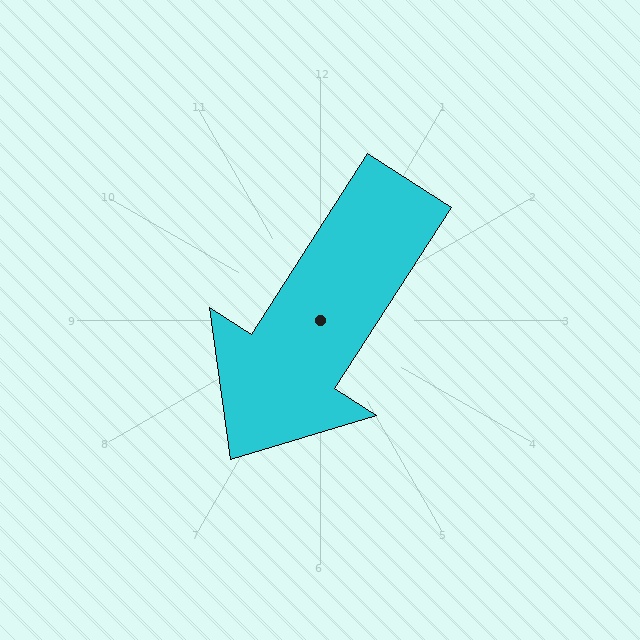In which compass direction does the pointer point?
Southwest.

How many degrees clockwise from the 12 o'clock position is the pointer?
Approximately 213 degrees.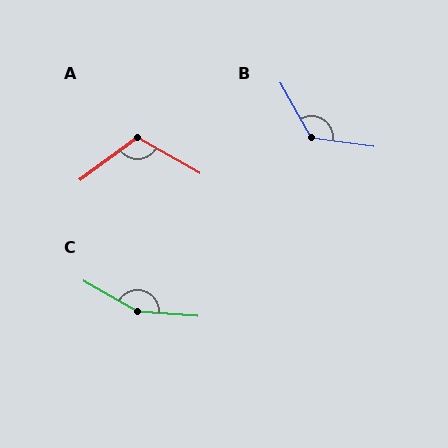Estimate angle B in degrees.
Approximately 128 degrees.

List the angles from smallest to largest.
A (114°), B (128°), C (155°).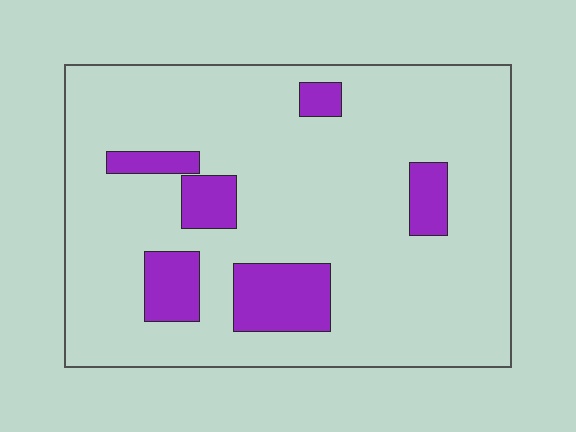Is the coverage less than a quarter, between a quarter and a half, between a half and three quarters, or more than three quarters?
Less than a quarter.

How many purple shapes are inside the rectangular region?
6.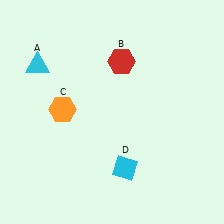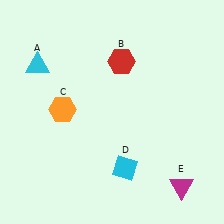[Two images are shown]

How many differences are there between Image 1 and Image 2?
There is 1 difference between the two images.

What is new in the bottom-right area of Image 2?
A magenta triangle (E) was added in the bottom-right area of Image 2.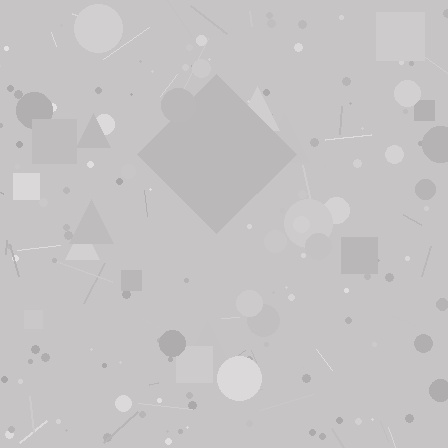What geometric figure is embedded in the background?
A diamond is embedded in the background.